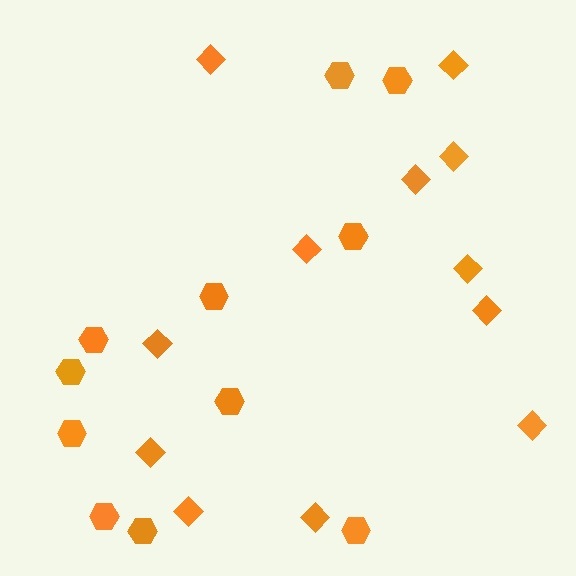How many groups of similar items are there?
There are 2 groups: one group of hexagons (11) and one group of diamonds (12).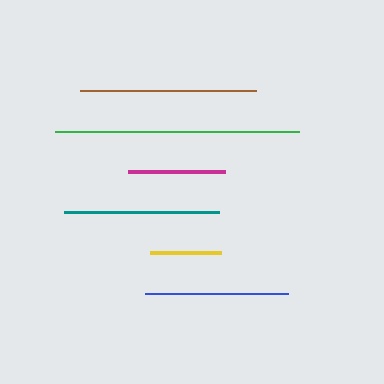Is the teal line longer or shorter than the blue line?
The teal line is longer than the blue line.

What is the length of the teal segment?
The teal segment is approximately 156 pixels long.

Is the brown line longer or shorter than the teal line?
The brown line is longer than the teal line.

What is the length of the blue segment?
The blue segment is approximately 143 pixels long.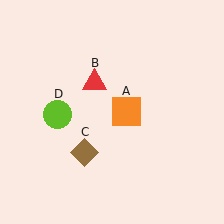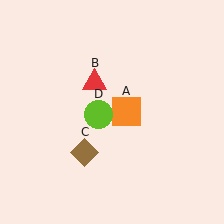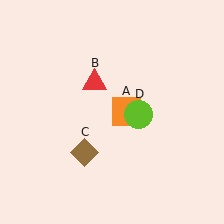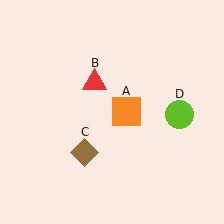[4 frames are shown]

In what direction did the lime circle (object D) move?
The lime circle (object D) moved right.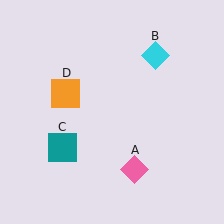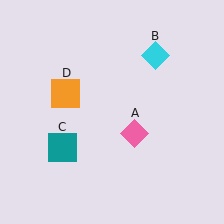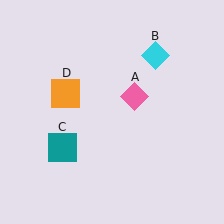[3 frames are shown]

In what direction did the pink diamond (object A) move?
The pink diamond (object A) moved up.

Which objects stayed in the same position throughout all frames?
Cyan diamond (object B) and teal square (object C) and orange square (object D) remained stationary.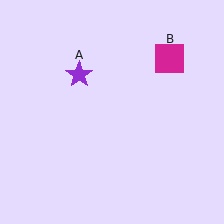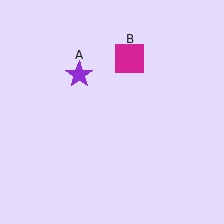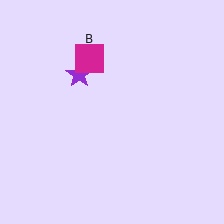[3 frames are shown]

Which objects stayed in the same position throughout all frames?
Purple star (object A) remained stationary.